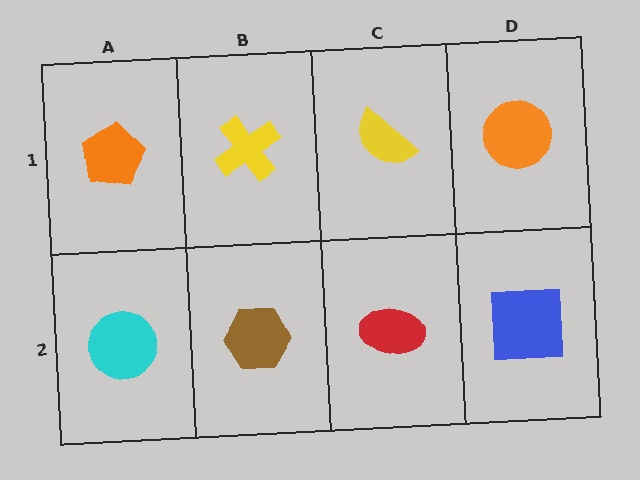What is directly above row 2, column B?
A yellow cross.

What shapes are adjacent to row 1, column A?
A cyan circle (row 2, column A), a yellow cross (row 1, column B).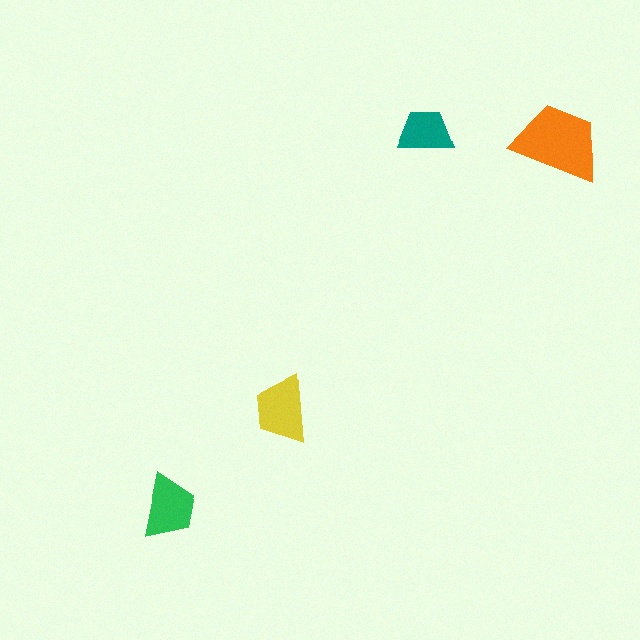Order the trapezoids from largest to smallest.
the orange one, the yellow one, the green one, the teal one.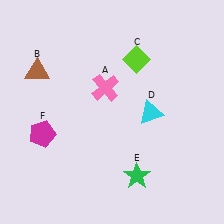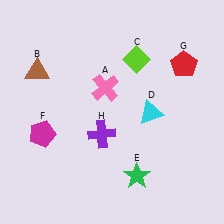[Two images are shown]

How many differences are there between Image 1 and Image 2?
There are 2 differences between the two images.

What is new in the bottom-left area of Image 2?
A purple cross (H) was added in the bottom-left area of Image 2.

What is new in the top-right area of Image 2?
A red pentagon (G) was added in the top-right area of Image 2.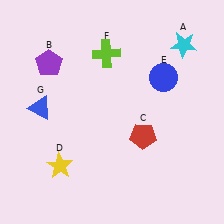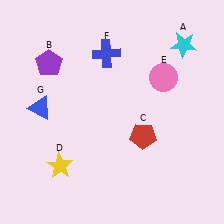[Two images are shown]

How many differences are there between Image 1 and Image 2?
There are 2 differences between the two images.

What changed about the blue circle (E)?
In Image 1, E is blue. In Image 2, it changed to pink.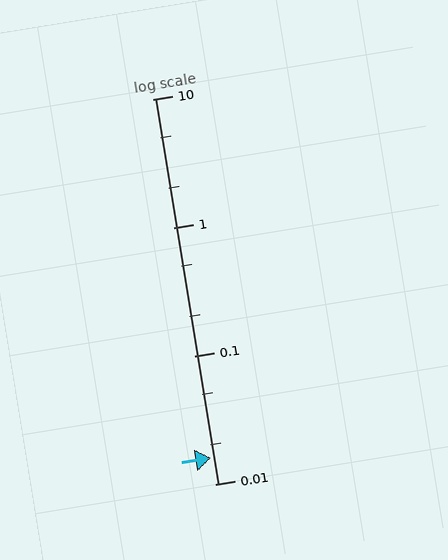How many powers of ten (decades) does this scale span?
The scale spans 3 decades, from 0.01 to 10.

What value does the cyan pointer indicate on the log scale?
The pointer indicates approximately 0.016.